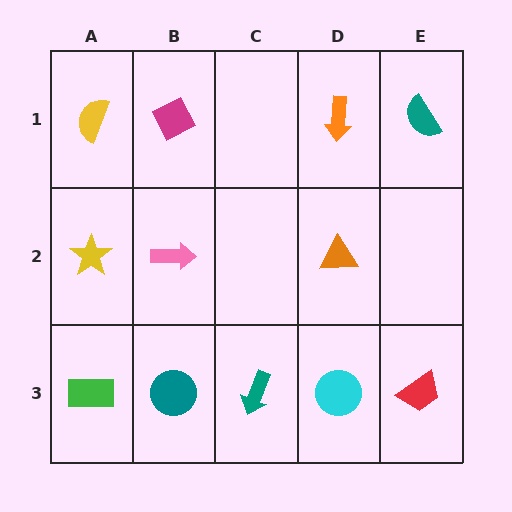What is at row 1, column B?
A magenta diamond.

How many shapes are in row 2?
3 shapes.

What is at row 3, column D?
A cyan circle.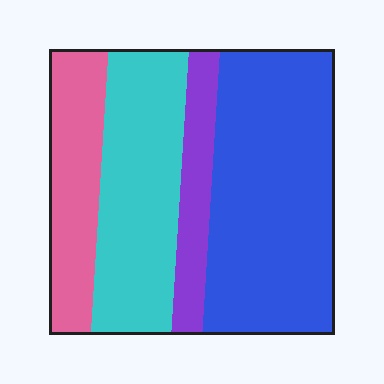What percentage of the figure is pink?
Pink takes up between a sixth and a third of the figure.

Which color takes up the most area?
Blue, at roughly 45%.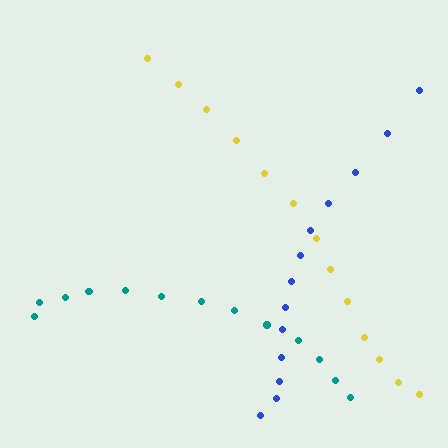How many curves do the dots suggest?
There are 3 distinct paths.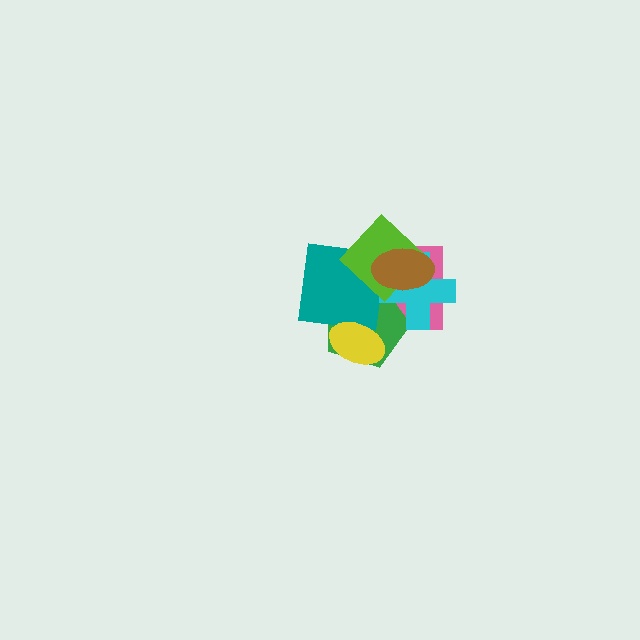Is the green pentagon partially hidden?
Yes, it is partially covered by another shape.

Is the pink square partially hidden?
Yes, it is partially covered by another shape.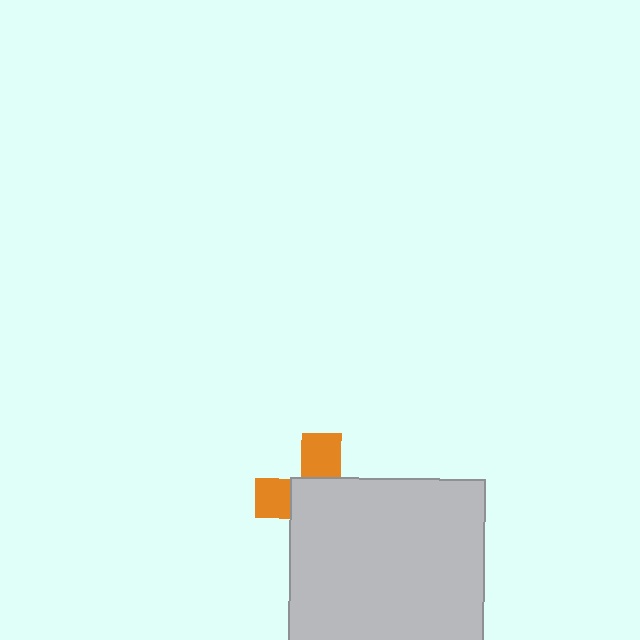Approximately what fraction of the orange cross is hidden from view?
Roughly 65% of the orange cross is hidden behind the light gray square.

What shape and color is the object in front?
The object in front is a light gray square.